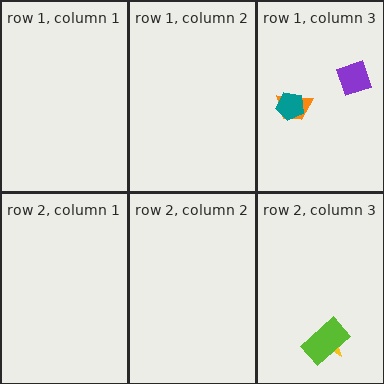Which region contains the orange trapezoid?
The row 1, column 3 region.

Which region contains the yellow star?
The row 2, column 3 region.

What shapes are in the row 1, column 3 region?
The purple square, the orange trapezoid, the teal pentagon.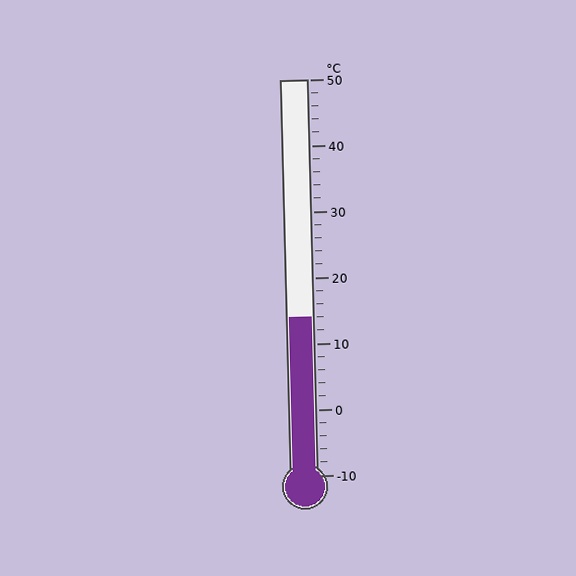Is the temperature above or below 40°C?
The temperature is below 40°C.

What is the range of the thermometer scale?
The thermometer scale ranges from -10°C to 50°C.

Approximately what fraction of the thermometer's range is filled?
The thermometer is filled to approximately 40% of its range.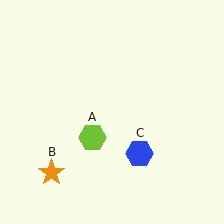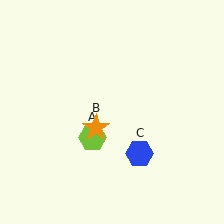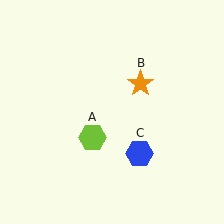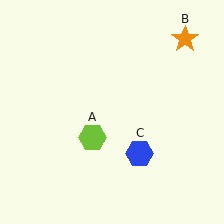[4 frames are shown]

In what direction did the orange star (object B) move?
The orange star (object B) moved up and to the right.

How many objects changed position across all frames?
1 object changed position: orange star (object B).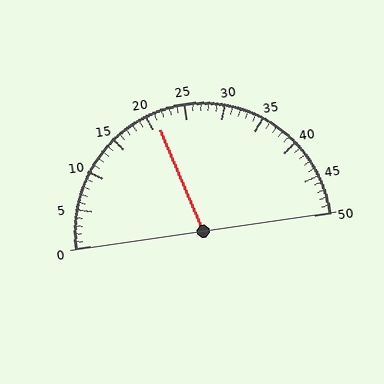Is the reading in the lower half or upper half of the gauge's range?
The reading is in the lower half of the range (0 to 50).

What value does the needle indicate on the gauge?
The needle indicates approximately 21.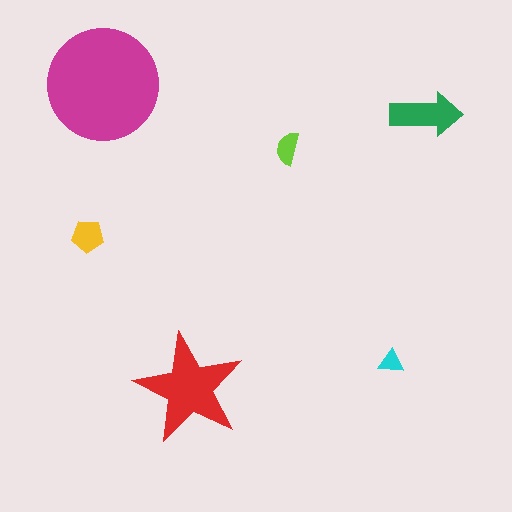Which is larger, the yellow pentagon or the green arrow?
The green arrow.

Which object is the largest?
The magenta circle.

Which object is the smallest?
The cyan triangle.